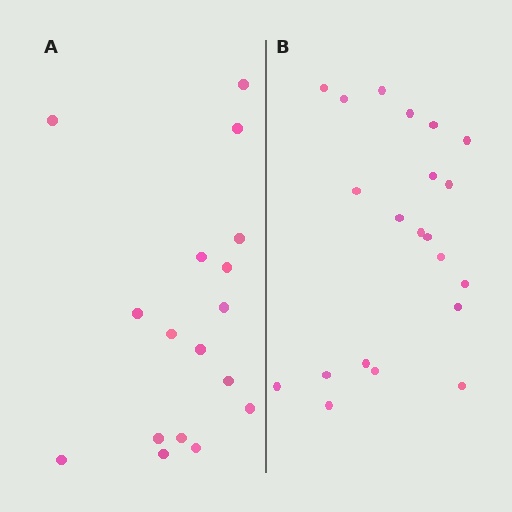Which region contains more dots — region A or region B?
Region B (the right region) has more dots.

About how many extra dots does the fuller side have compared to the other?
Region B has about 4 more dots than region A.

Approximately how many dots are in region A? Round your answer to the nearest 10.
About 20 dots. (The exact count is 17, which rounds to 20.)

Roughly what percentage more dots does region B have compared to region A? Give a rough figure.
About 25% more.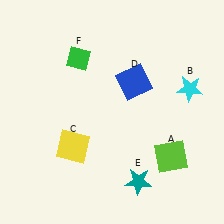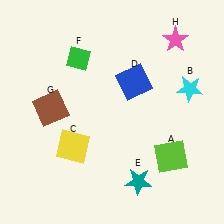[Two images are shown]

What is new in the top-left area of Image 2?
A brown square (G) was added in the top-left area of Image 2.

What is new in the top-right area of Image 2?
A pink star (H) was added in the top-right area of Image 2.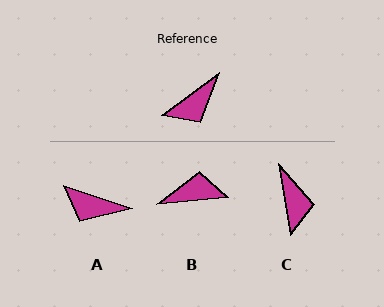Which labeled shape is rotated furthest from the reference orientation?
B, about 149 degrees away.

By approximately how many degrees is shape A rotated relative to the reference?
Approximately 54 degrees clockwise.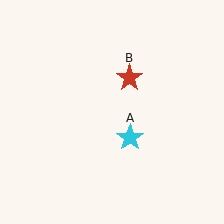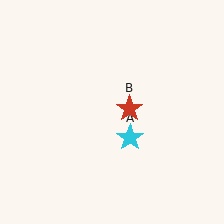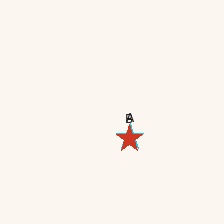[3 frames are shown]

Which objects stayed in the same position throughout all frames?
Cyan star (object A) remained stationary.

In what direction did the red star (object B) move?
The red star (object B) moved down.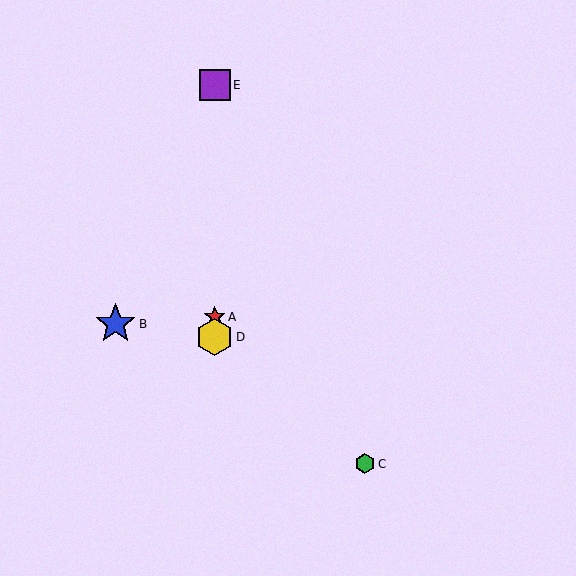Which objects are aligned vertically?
Objects A, D, E are aligned vertically.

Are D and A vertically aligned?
Yes, both are at x≈215.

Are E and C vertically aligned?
No, E is at x≈215 and C is at x≈365.